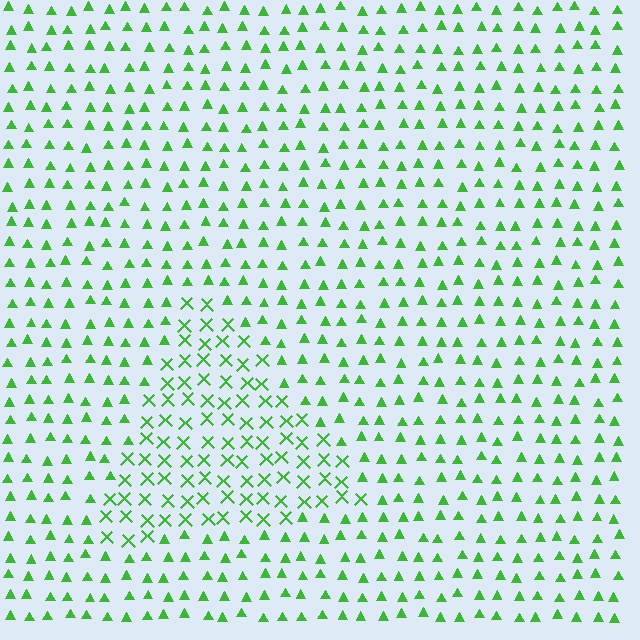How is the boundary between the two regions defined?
The boundary is defined by a change in element shape: X marks inside vs. triangles outside. All elements share the same color and spacing.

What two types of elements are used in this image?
The image uses X marks inside the triangle region and triangles outside it.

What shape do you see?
I see a triangle.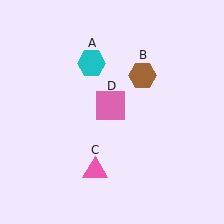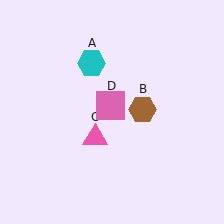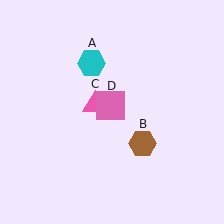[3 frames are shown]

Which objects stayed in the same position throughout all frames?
Cyan hexagon (object A) and pink square (object D) remained stationary.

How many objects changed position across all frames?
2 objects changed position: brown hexagon (object B), pink triangle (object C).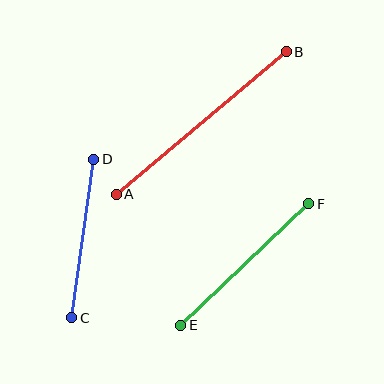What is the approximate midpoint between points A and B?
The midpoint is at approximately (201, 123) pixels.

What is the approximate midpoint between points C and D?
The midpoint is at approximately (83, 238) pixels.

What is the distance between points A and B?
The distance is approximately 222 pixels.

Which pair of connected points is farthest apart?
Points A and B are farthest apart.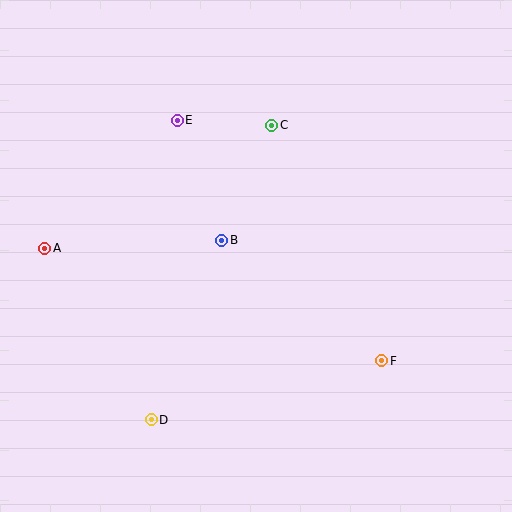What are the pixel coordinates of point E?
Point E is at (177, 120).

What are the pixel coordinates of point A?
Point A is at (45, 248).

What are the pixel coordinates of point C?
Point C is at (272, 125).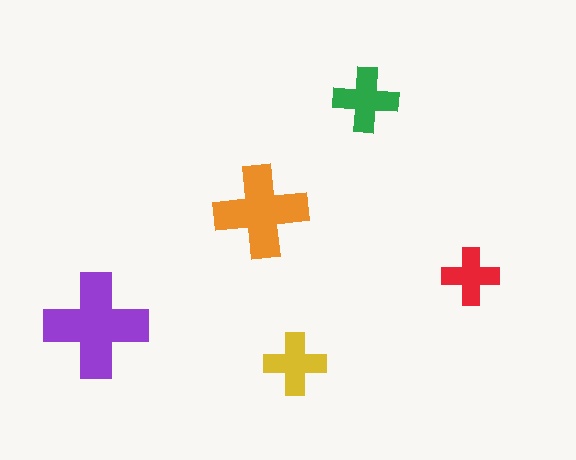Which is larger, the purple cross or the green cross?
The purple one.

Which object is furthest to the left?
The purple cross is leftmost.